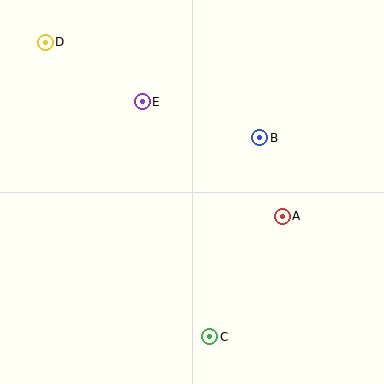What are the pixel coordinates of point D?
Point D is at (45, 43).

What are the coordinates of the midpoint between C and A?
The midpoint between C and A is at (246, 277).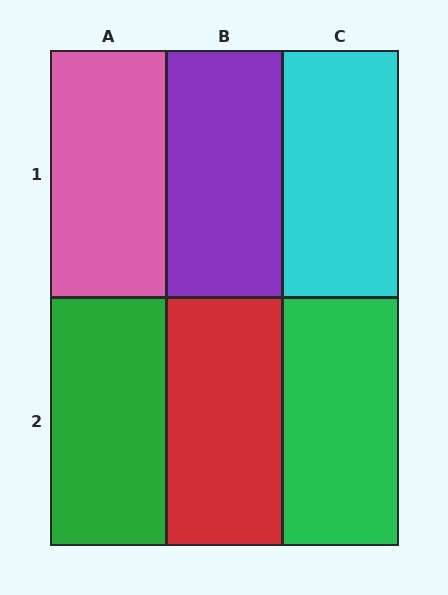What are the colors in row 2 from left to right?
Green, red, green.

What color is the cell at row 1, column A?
Pink.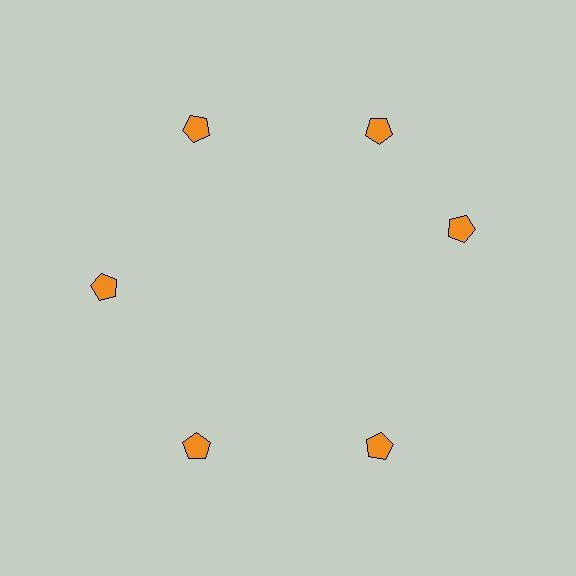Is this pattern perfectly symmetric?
No. The 6 orange pentagons are arranged in a ring, but one element near the 3 o'clock position is rotated out of alignment along the ring, breaking the 6-fold rotational symmetry.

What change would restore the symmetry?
The symmetry would be restored by rotating it back into even spacing with its neighbors so that all 6 pentagons sit at equal angles and equal distance from the center.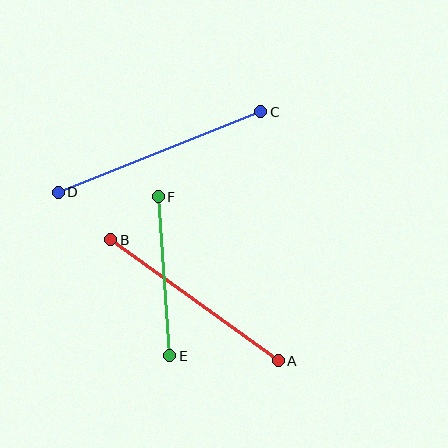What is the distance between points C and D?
The distance is approximately 218 pixels.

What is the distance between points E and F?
The distance is approximately 160 pixels.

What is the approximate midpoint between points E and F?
The midpoint is at approximately (164, 276) pixels.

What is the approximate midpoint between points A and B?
The midpoint is at approximately (194, 300) pixels.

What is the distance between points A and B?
The distance is approximately 207 pixels.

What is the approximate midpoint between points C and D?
The midpoint is at approximately (160, 152) pixels.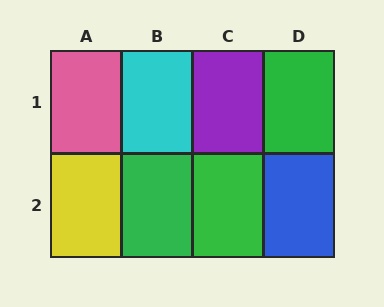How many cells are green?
3 cells are green.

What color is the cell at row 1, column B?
Cyan.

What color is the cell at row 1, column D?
Green.